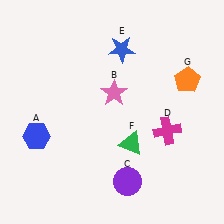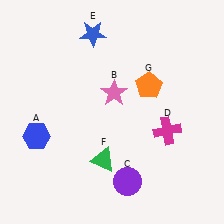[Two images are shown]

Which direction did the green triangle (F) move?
The green triangle (F) moved left.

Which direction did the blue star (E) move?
The blue star (E) moved left.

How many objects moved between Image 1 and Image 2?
3 objects moved between the two images.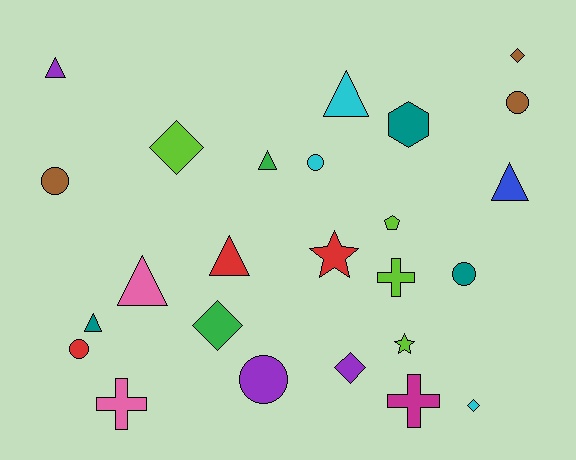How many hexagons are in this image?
There is 1 hexagon.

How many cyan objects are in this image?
There are 3 cyan objects.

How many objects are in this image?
There are 25 objects.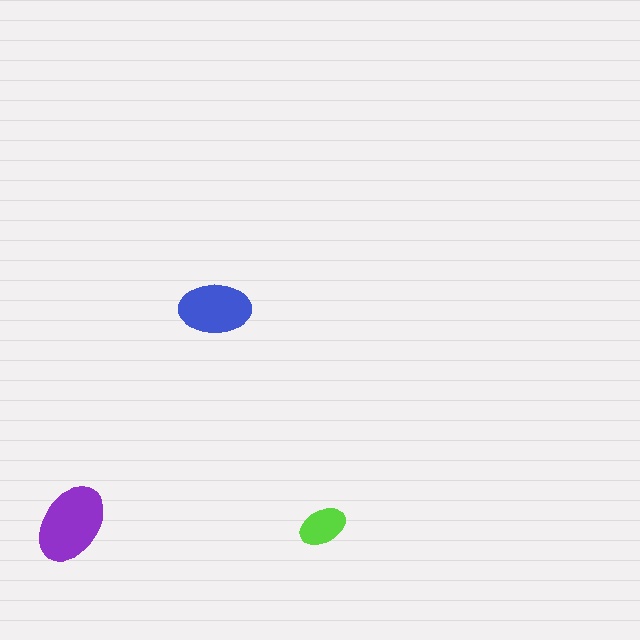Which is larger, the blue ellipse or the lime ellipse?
The blue one.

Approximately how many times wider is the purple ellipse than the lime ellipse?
About 1.5 times wider.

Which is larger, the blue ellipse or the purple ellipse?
The purple one.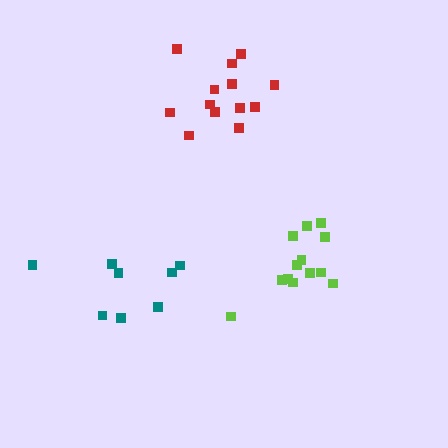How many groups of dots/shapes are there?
There are 3 groups.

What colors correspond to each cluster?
The clusters are colored: red, lime, teal.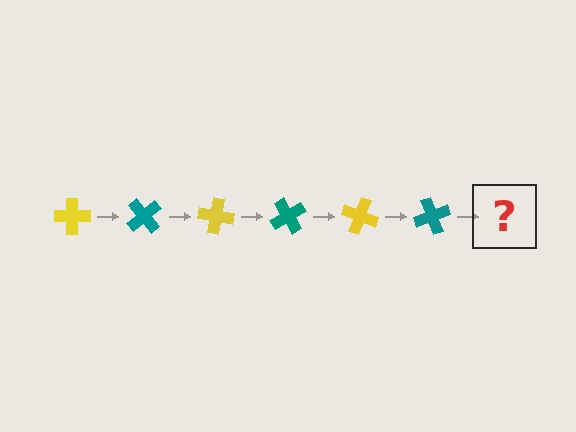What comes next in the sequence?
The next element should be a yellow cross, rotated 300 degrees from the start.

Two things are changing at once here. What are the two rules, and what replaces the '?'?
The two rules are that it rotates 50 degrees each step and the color cycles through yellow and teal. The '?' should be a yellow cross, rotated 300 degrees from the start.